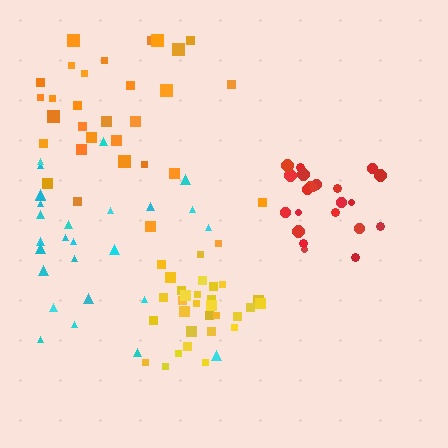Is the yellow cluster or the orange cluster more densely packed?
Yellow.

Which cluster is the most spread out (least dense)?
Cyan.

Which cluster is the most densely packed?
Yellow.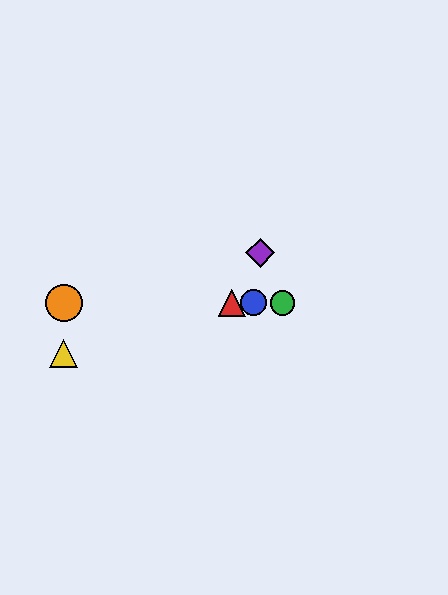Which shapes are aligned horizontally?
The red triangle, the blue circle, the green circle, the orange circle are aligned horizontally.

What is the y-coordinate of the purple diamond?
The purple diamond is at y≈253.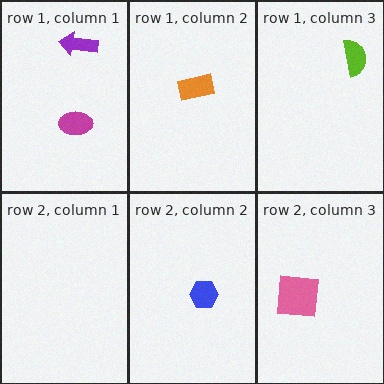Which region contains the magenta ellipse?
The row 1, column 1 region.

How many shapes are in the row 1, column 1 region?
2.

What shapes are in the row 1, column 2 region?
The orange rectangle.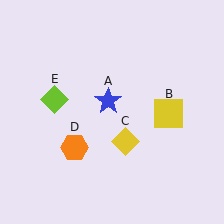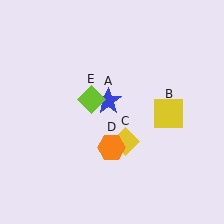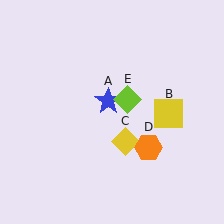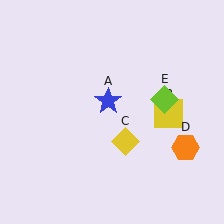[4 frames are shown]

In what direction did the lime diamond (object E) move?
The lime diamond (object E) moved right.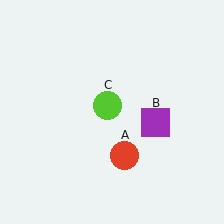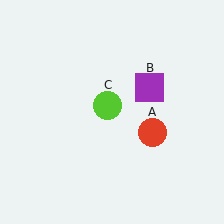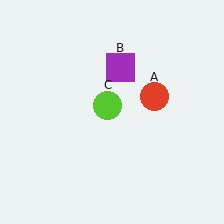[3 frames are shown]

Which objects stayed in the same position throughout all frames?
Lime circle (object C) remained stationary.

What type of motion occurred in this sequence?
The red circle (object A), purple square (object B) rotated counterclockwise around the center of the scene.